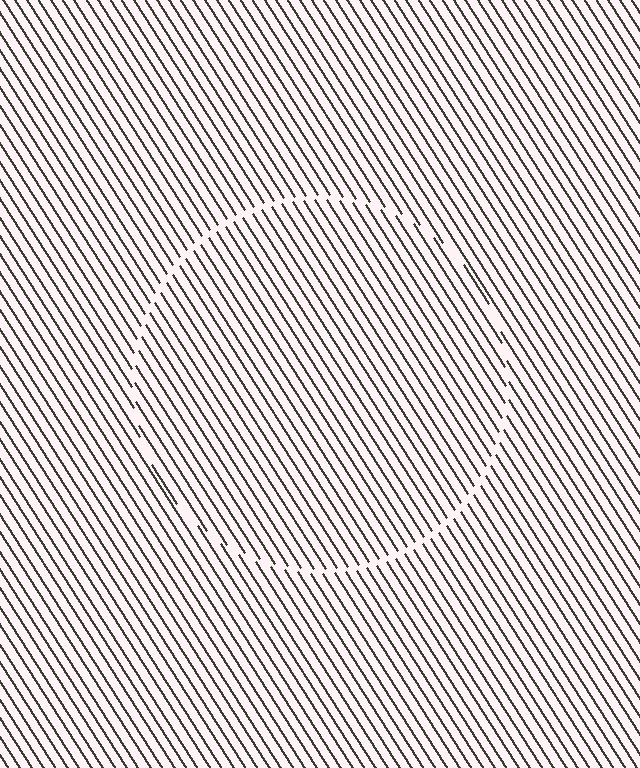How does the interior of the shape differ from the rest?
The interior of the shape contains the same grating, shifted by half a period — the contour is defined by the phase discontinuity where line-ends from the inner and outer gratings abut.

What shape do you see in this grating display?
An illusory circle. The interior of the shape contains the same grating, shifted by half a period — the contour is defined by the phase discontinuity where line-ends from the inner and outer gratings abut.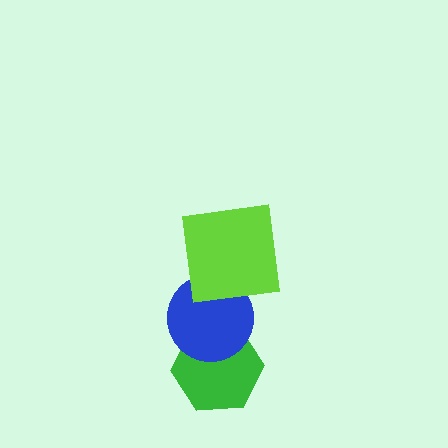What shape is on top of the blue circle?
The lime square is on top of the blue circle.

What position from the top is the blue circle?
The blue circle is 2nd from the top.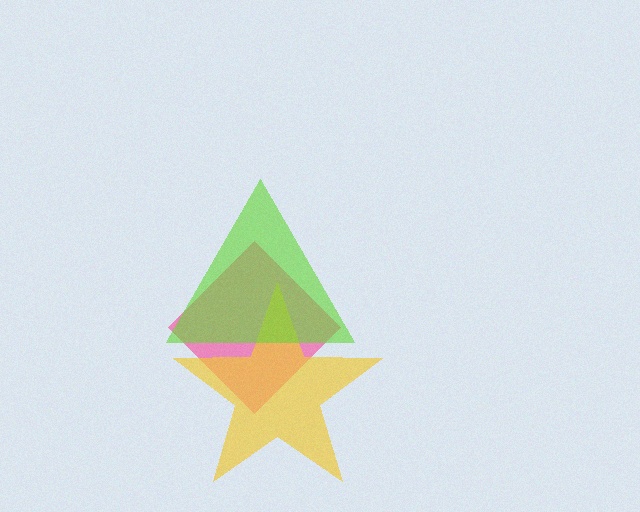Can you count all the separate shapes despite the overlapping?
Yes, there are 3 separate shapes.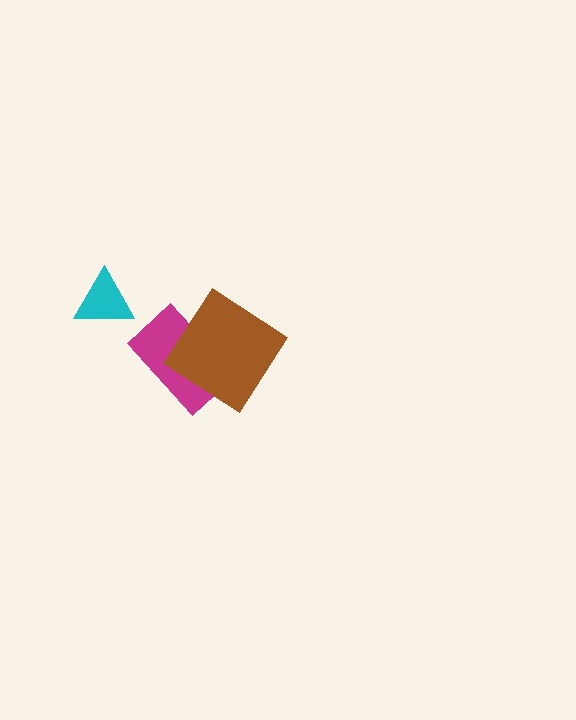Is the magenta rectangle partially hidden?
Yes, it is partially covered by another shape.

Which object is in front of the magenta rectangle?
The brown diamond is in front of the magenta rectangle.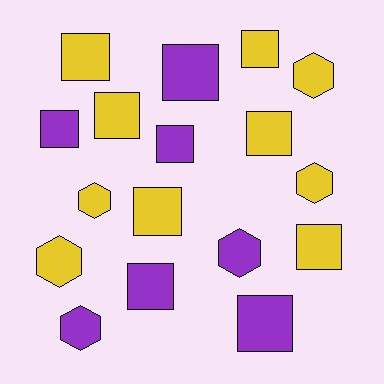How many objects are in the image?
There are 17 objects.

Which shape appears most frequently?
Square, with 11 objects.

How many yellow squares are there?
There are 6 yellow squares.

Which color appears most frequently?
Yellow, with 10 objects.